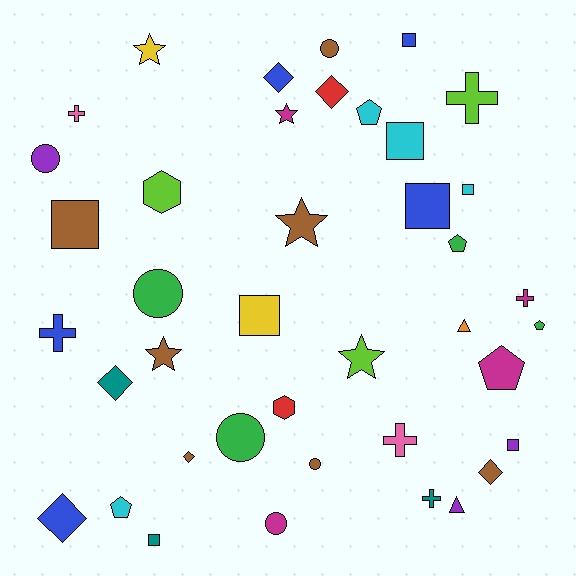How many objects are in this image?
There are 40 objects.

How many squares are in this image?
There are 8 squares.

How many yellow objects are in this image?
There are 2 yellow objects.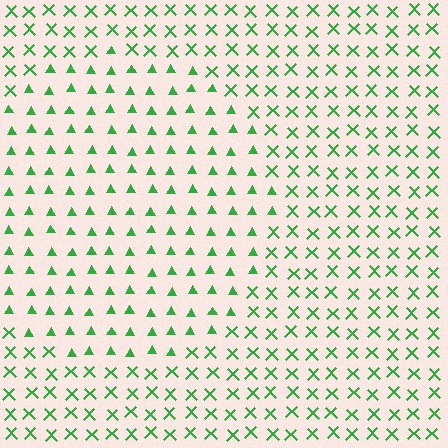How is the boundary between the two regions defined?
The boundary is defined by a change in element shape: triangles inside vs. X marks outside. All elements share the same color and spacing.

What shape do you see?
I see a circle.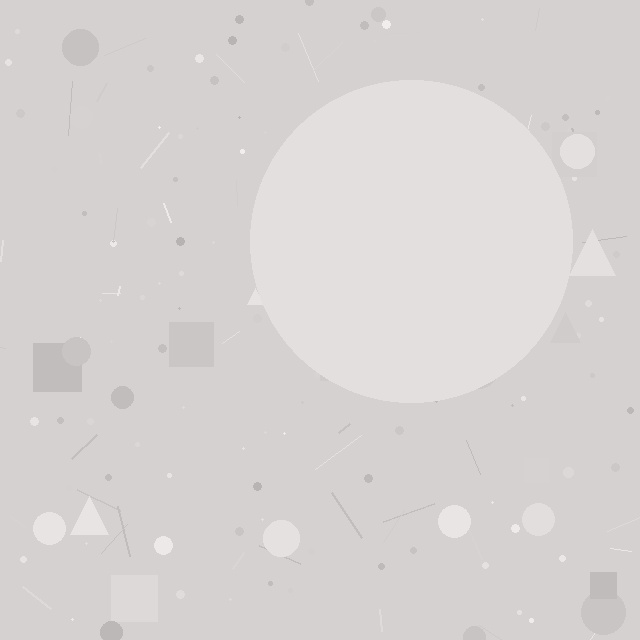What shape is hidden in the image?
A circle is hidden in the image.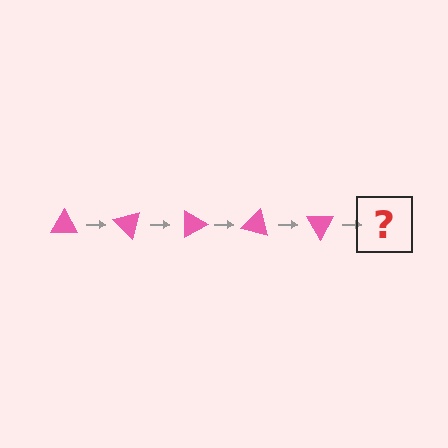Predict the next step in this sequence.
The next step is a pink triangle rotated 225 degrees.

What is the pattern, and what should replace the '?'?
The pattern is that the triangle rotates 45 degrees each step. The '?' should be a pink triangle rotated 225 degrees.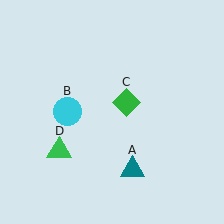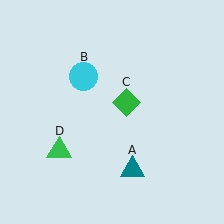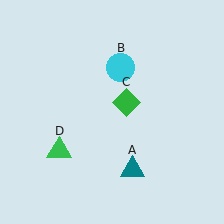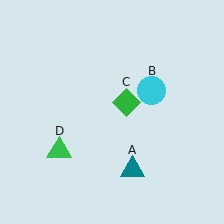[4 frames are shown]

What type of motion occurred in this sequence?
The cyan circle (object B) rotated clockwise around the center of the scene.